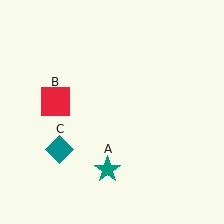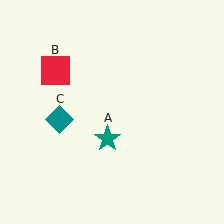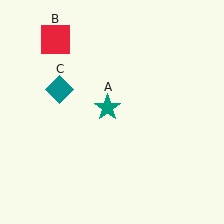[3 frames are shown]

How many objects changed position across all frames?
3 objects changed position: teal star (object A), red square (object B), teal diamond (object C).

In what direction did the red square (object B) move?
The red square (object B) moved up.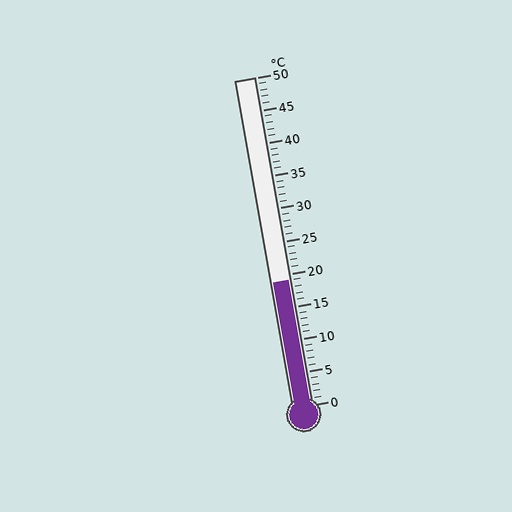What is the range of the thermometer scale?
The thermometer scale ranges from 0°C to 50°C.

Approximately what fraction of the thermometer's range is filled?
The thermometer is filled to approximately 40% of its range.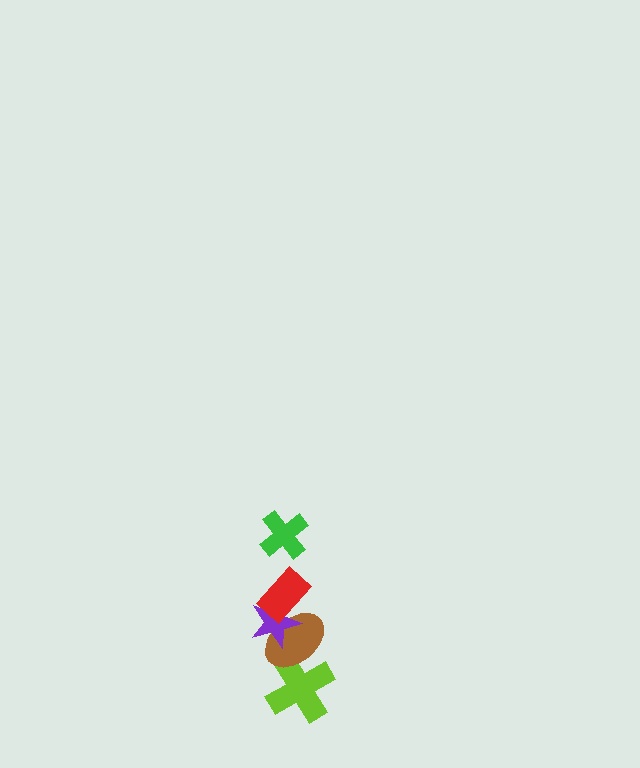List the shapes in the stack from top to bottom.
From top to bottom: the green cross, the red rectangle, the purple star, the brown ellipse, the lime cross.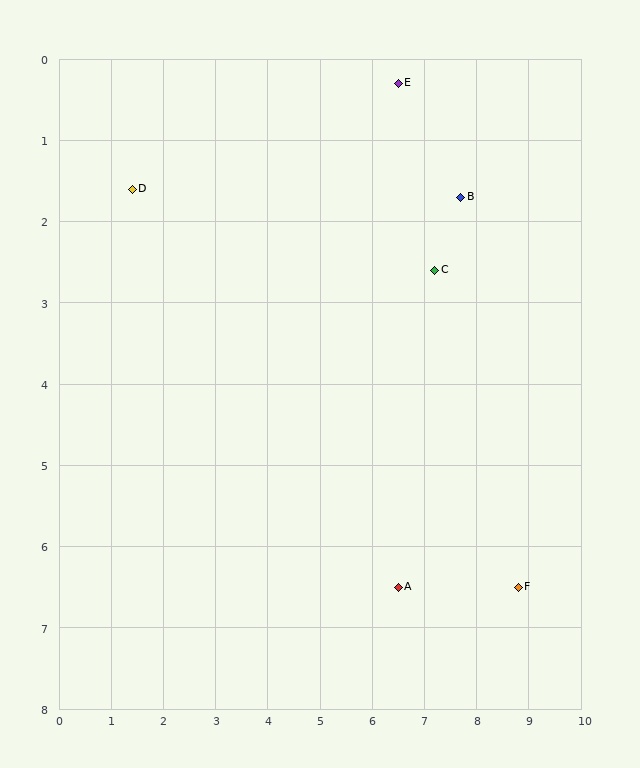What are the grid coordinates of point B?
Point B is at approximately (7.7, 1.7).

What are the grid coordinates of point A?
Point A is at approximately (6.5, 6.5).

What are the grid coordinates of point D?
Point D is at approximately (1.4, 1.6).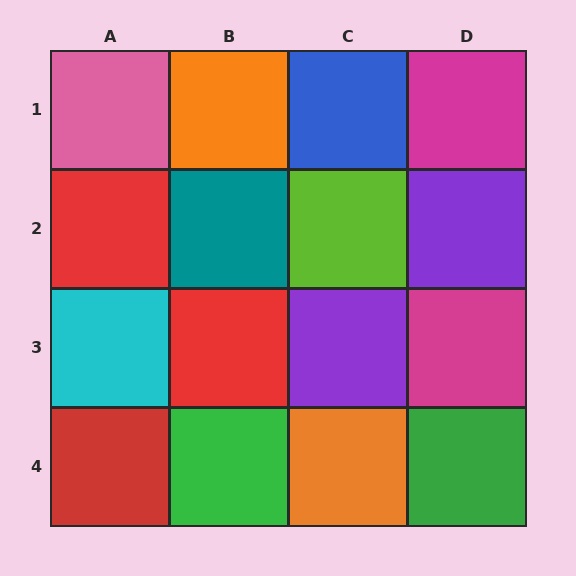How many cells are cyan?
1 cell is cyan.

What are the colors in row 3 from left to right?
Cyan, red, purple, magenta.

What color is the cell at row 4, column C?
Orange.